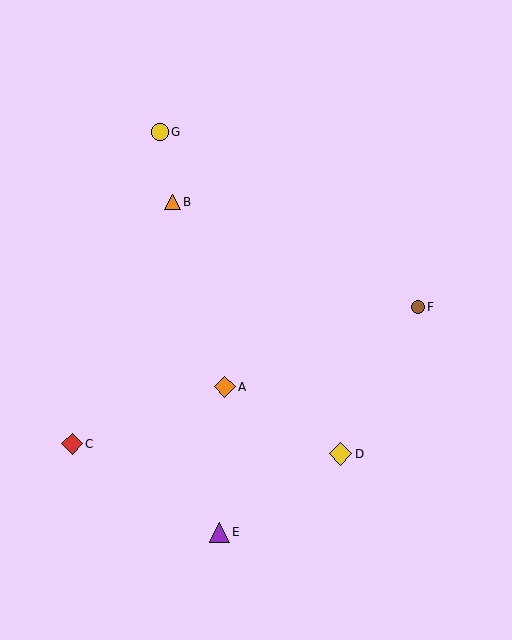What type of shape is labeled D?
Shape D is a yellow diamond.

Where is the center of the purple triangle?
The center of the purple triangle is at (219, 532).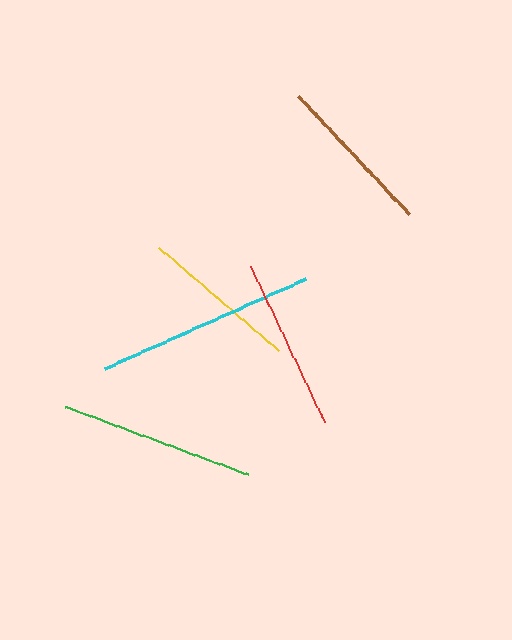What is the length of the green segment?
The green segment is approximately 196 pixels long.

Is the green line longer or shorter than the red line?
The green line is longer than the red line.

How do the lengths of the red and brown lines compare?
The red and brown lines are approximately the same length.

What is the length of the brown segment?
The brown segment is approximately 162 pixels long.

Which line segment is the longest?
The cyan line is the longest at approximately 221 pixels.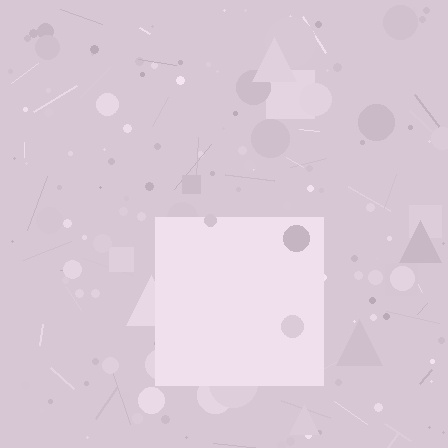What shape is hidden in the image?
A square is hidden in the image.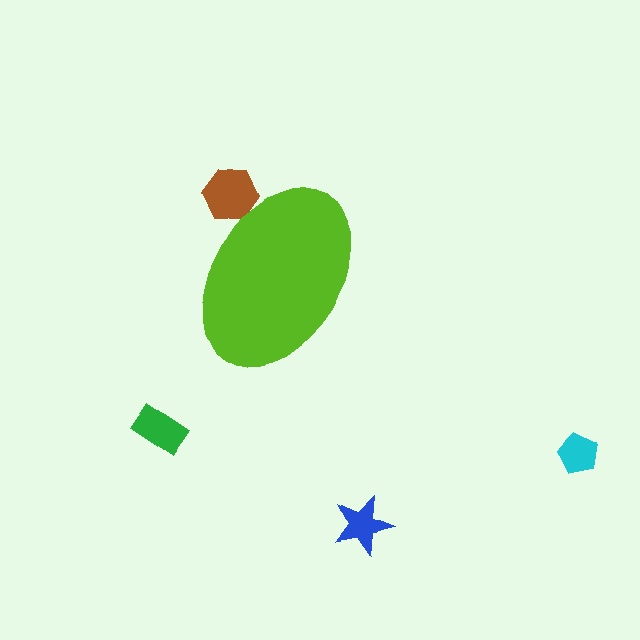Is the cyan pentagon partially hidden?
No, the cyan pentagon is fully visible.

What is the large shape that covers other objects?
A lime ellipse.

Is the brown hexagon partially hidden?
Yes, the brown hexagon is partially hidden behind the lime ellipse.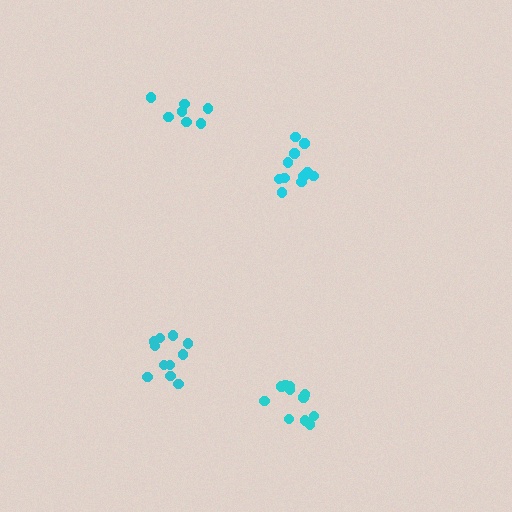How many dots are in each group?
Group 1: 7 dots, Group 2: 11 dots, Group 3: 11 dots, Group 4: 11 dots (40 total).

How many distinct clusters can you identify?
There are 4 distinct clusters.